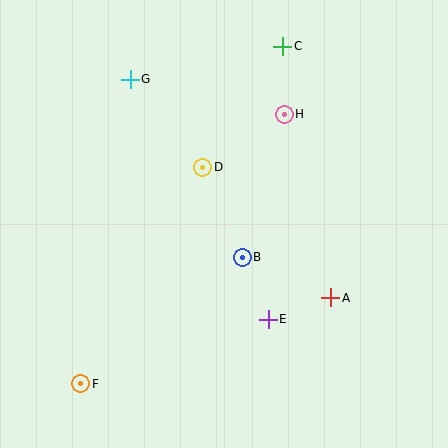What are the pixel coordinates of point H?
Point H is at (284, 114).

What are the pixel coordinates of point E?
Point E is at (268, 319).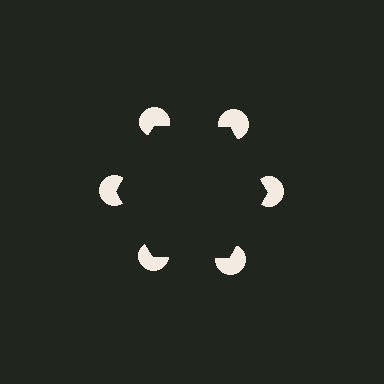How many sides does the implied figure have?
6 sides.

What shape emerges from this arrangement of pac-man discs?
An illusory hexagon — its edges are inferred from the aligned wedge cuts in the pac-man discs, not physically drawn.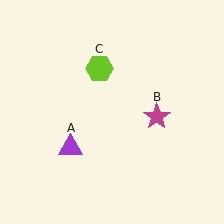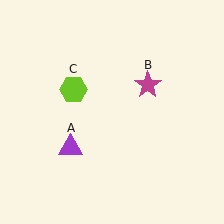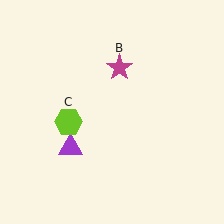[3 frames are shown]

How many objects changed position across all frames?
2 objects changed position: magenta star (object B), lime hexagon (object C).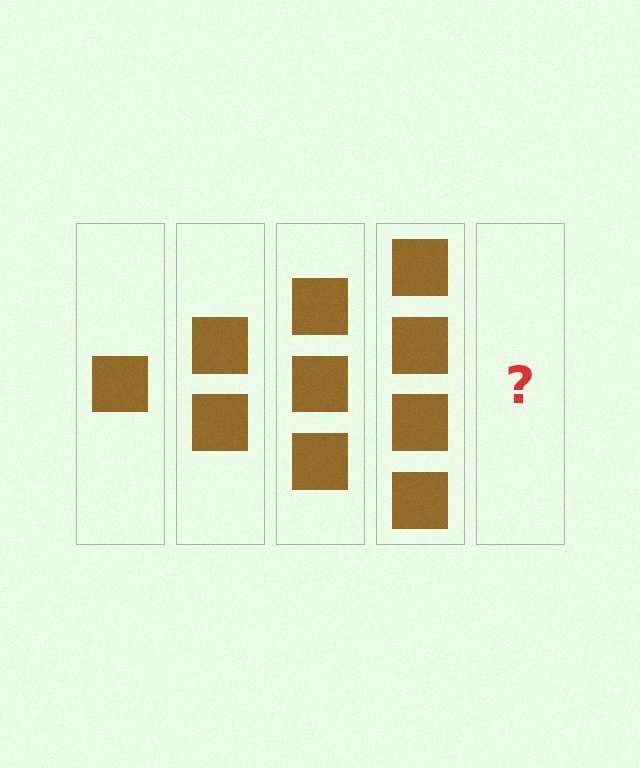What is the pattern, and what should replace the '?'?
The pattern is that each step adds one more square. The '?' should be 5 squares.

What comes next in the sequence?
The next element should be 5 squares.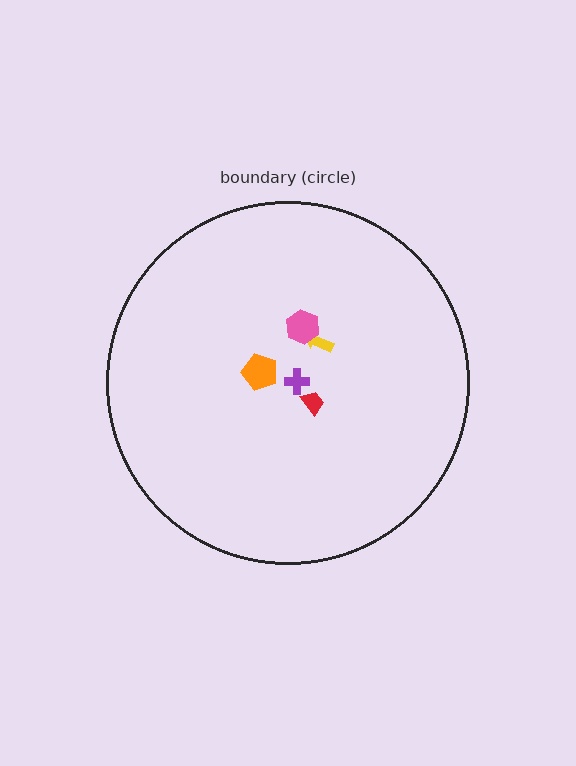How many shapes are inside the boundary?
5 inside, 0 outside.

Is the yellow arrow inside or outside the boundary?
Inside.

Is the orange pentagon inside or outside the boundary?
Inside.